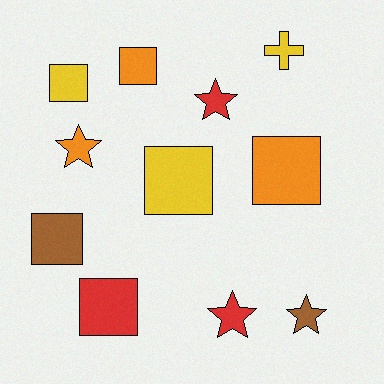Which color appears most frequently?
Yellow, with 3 objects.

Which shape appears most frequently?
Square, with 6 objects.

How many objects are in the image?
There are 11 objects.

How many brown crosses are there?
There are no brown crosses.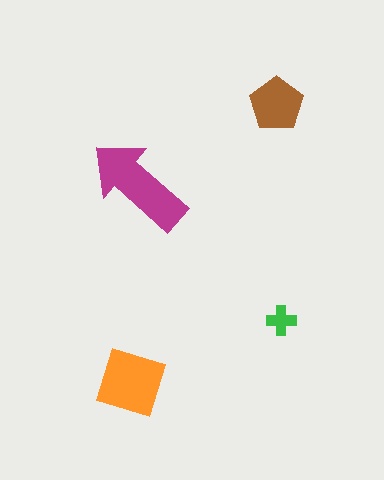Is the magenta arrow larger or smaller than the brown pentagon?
Larger.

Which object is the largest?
The magenta arrow.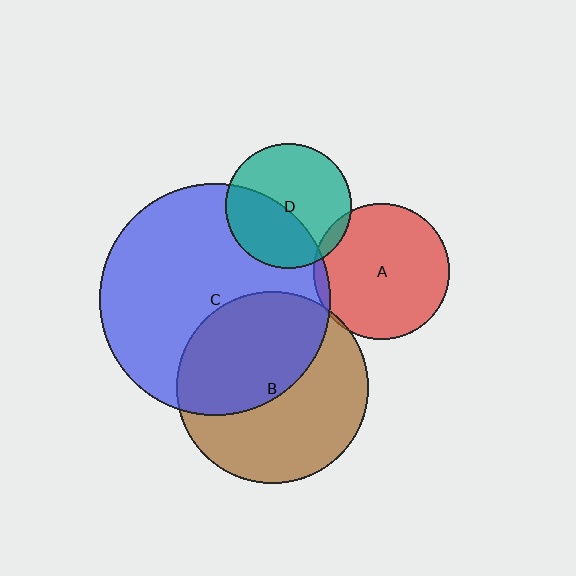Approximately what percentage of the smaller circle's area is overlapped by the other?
Approximately 5%.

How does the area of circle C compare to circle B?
Approximately 1.4 times.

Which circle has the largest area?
Circle C (blue).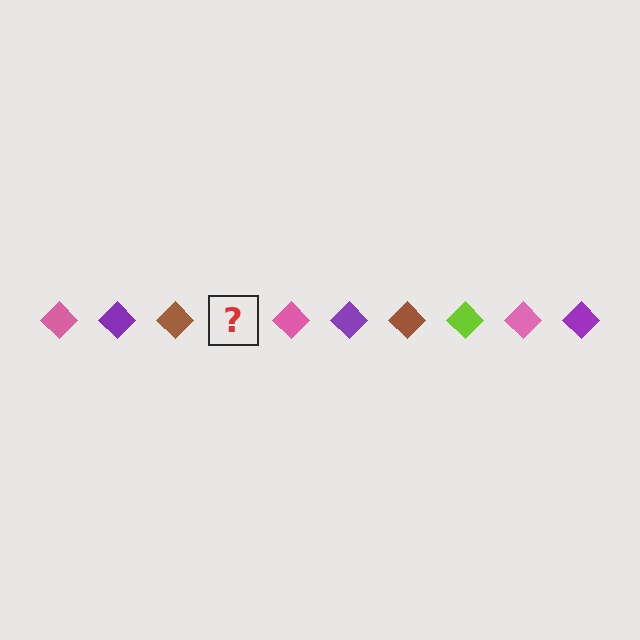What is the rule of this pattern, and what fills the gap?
The rule is that the pattern cycles through pink, purple, brown, lime diamonds. The gap should be filled with a lime diamond.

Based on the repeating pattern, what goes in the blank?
The blank should be a lime diamond.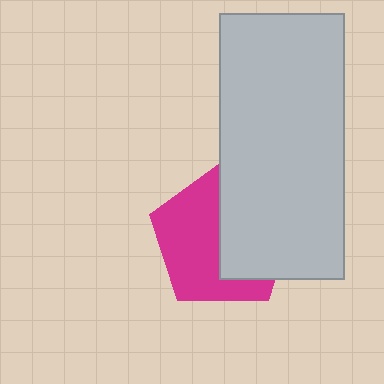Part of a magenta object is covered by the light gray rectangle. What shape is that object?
It is a pentagon.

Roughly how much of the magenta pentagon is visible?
About half of it is visible (roughly 55%).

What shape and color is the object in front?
The object in front is a light gray rectangle.